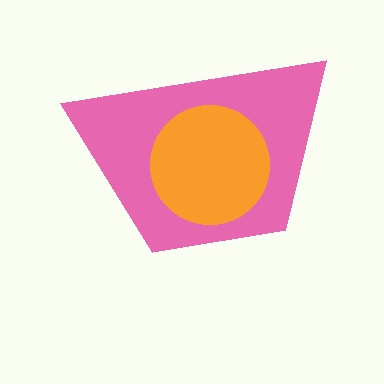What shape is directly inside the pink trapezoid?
The orange circle.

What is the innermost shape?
The orange circle.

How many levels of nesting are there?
2.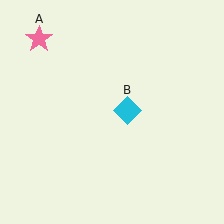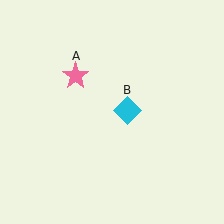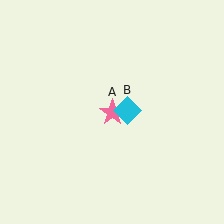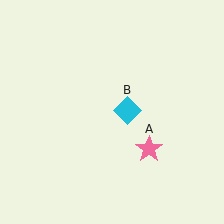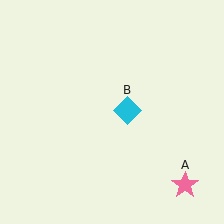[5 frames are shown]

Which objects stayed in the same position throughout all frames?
Cyan diamond (object B) remained stationary.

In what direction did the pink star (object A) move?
The pink star (object A) moved down and to the right.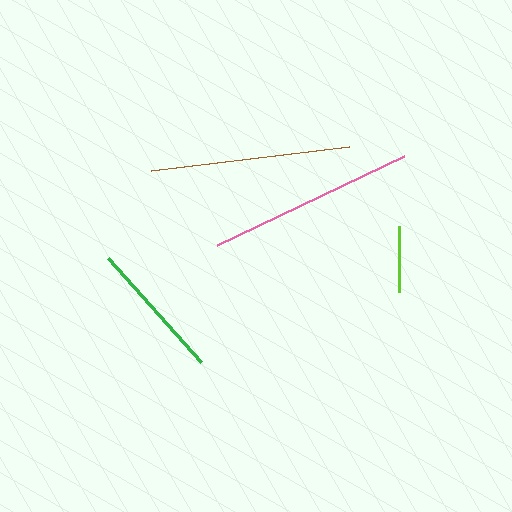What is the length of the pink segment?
The pink segment is approximately 207 pixels long.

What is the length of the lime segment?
The lime segment is approximately 66 pixels long.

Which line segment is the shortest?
The lime line is the shortest at approximately 66 pixels.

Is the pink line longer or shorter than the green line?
The pink line is longer than the green line.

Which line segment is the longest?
The pink line is the longest at approximately 207 pixels.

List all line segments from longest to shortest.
From longest to shortest: pink, brown, green, lime.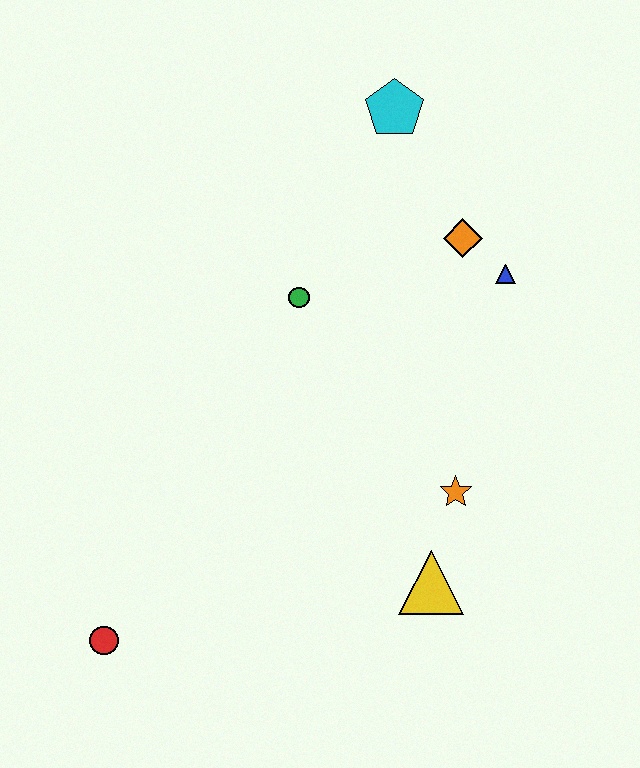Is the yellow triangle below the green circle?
Yes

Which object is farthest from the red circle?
The cyan pentagon is farthest from the red circle.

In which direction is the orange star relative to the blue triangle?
The orange star is below the blue triangle.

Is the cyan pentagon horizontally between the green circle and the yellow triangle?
Yes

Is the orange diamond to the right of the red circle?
Yes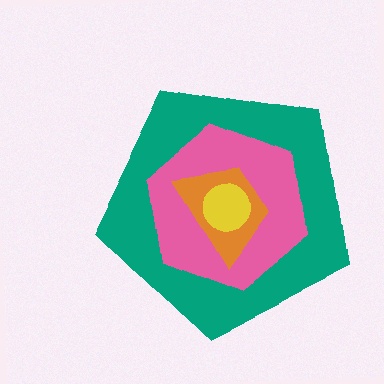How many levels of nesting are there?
4.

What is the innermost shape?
The yellow circle.